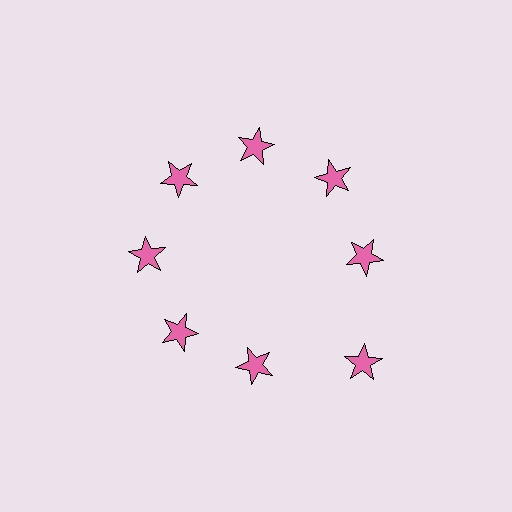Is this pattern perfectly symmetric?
No. The 8 pink stars are arranged in a ring, but one element near the 4 o'clock position is pushed outward from the center, breaking the 8-fold rotational symmetry.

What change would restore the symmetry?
The symmetry would be restored by moving it inward, back onto the ring so that all 8 stars sit at equal angles and equal distance from the center.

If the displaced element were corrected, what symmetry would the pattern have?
It would have 8-fold rotational symmetry — the pattern would map onto itself every 45 degrees.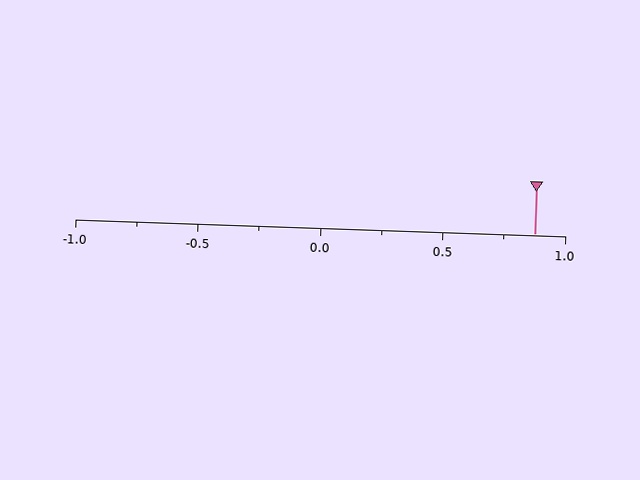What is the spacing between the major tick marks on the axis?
The major ticks are spaced 0.5 apart.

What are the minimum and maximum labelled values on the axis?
The axis runs from -1.0 to 1.0.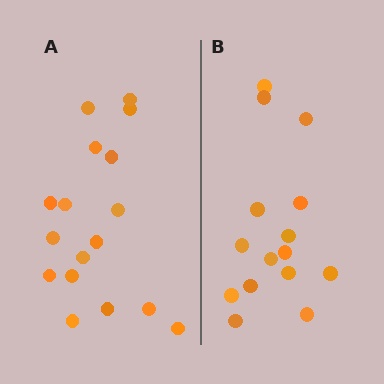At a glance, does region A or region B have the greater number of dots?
Region A (the left region) has more dots.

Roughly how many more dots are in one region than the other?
Region A has just a few more — roughly 2 or 3 more dots than region B.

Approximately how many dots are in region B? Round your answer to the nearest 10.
About 20 dots. (The exact count is 15, which rounds to 20.)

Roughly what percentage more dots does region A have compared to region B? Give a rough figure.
About 15% more.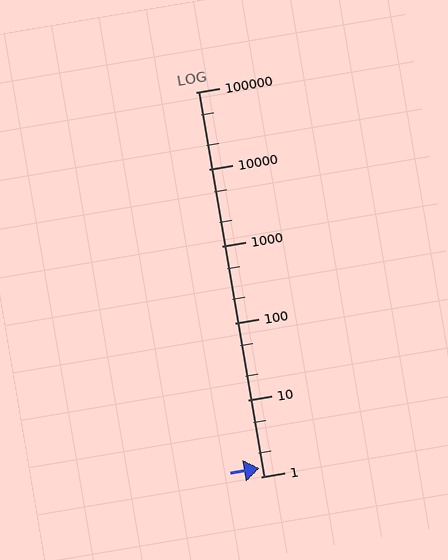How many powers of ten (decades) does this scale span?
The scale spans 5 decades, from 1 to 100000.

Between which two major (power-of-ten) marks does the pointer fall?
The pointer is between 1 and 10.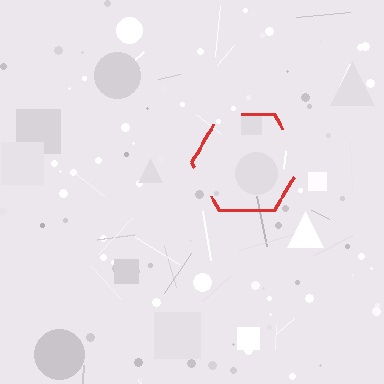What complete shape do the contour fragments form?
The contour fragments form a hexagon.